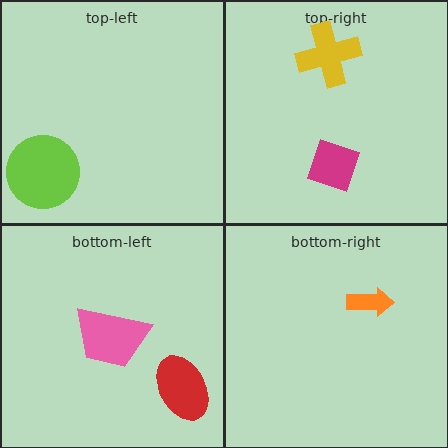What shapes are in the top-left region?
The lime circle.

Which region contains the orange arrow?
The bottom-right region.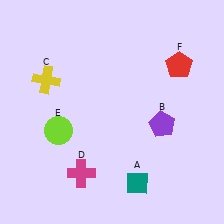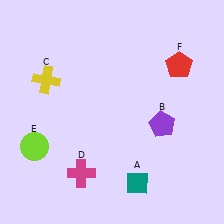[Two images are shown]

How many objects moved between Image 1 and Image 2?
1 object moved between the two images.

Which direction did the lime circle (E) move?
The lime circle (E) moved left.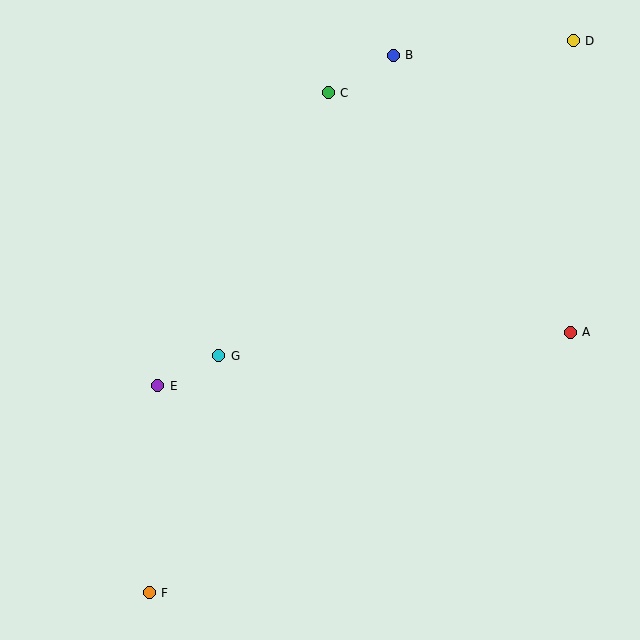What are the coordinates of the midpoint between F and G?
The midpoint between F and G is at (184, 474).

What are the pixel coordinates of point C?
Point C is at (328, 93).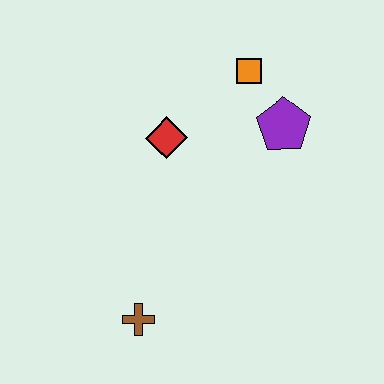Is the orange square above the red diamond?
Yes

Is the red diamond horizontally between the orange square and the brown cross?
Yes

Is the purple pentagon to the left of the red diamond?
No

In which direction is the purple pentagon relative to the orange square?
The purple pentagon is below the orange square.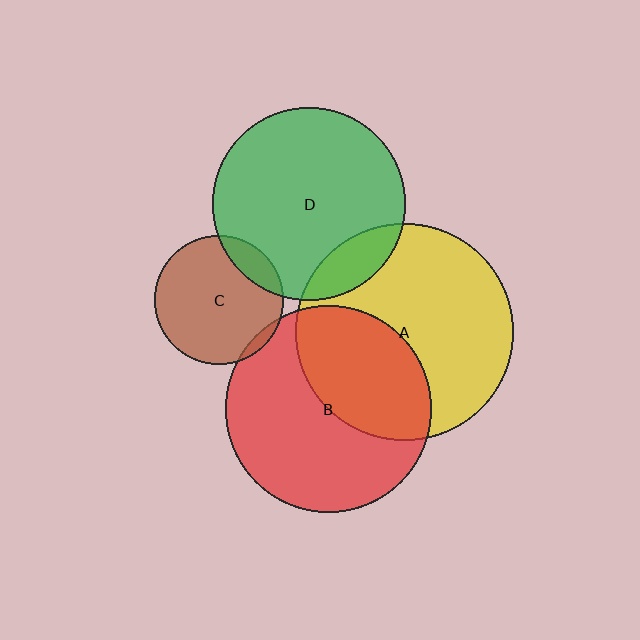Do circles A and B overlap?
Yes.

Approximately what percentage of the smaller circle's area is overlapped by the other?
Approximately 40%.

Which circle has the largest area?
Circle A (yellow).